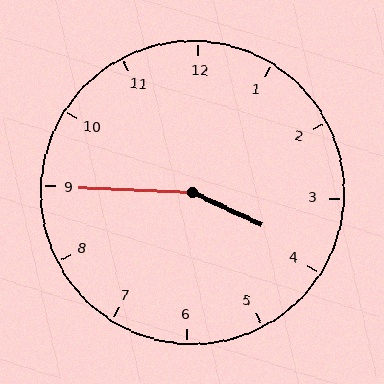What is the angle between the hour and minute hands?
Approximately 158 degrees.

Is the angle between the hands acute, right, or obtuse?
It is obtuse.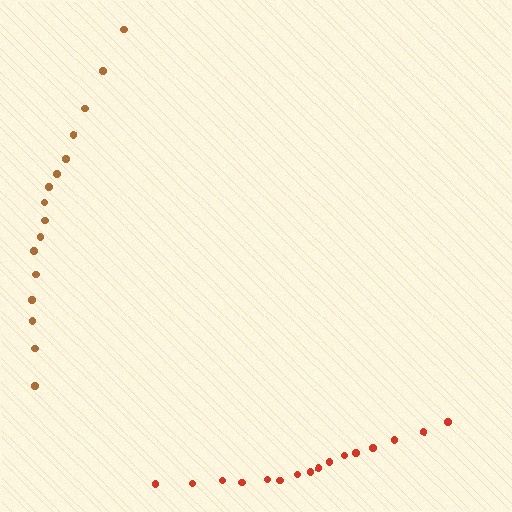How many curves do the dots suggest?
There are 2 distinct paths.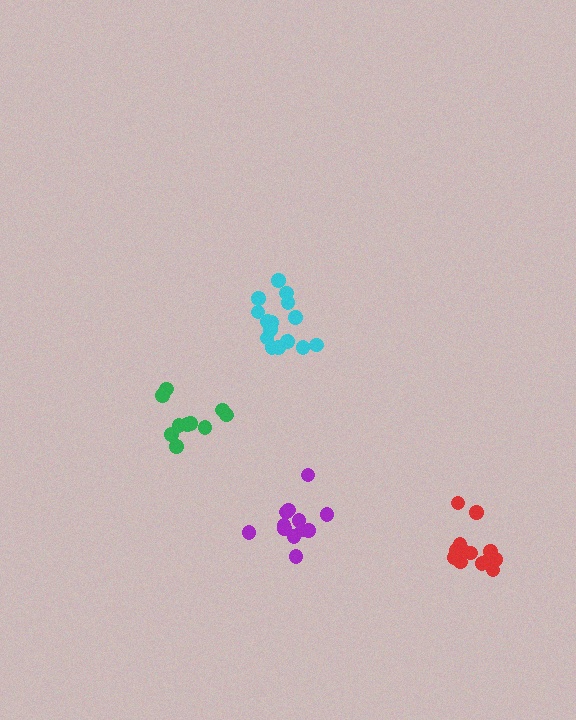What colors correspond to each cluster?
The clusters are colored: cyan, purple, red, green.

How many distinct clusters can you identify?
There are 4 distinct clusters.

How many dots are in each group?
Group 1: 15 dots, Group 2: 12 dots, Group 3: 14 dots, Group 4: 10 dots (51 total).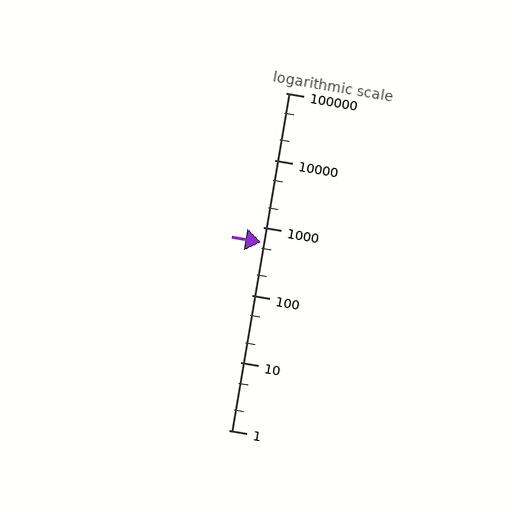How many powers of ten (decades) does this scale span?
The scale spans 5 decades, from 1 to 100000.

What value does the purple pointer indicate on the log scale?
The pointer indicates approximately 620.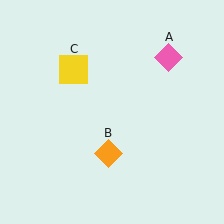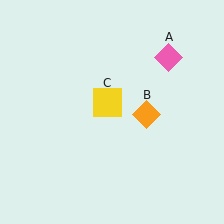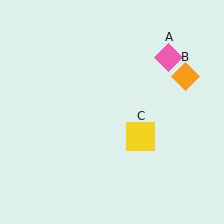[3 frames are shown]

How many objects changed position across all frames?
2 objects changed position: orange diamond (object B), yellow square (object C).